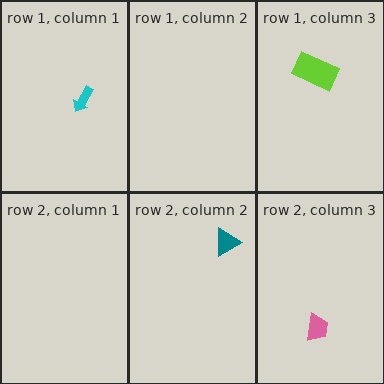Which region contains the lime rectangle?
The row 1, column 3 region.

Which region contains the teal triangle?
The row 2, column 2 region.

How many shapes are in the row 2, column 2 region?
1.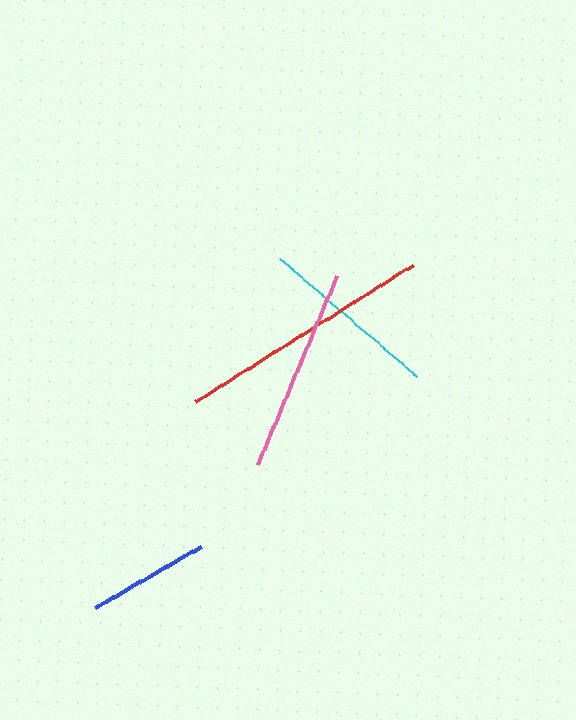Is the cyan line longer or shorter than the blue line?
The cyan line is longer than the blue line.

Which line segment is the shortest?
The blue line is the shortest at approximately 121 pixels.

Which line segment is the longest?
The red line is the longest at approximately 257 pixels.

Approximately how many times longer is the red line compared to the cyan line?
The red line is approximately 1.4 times the length of the cyan line.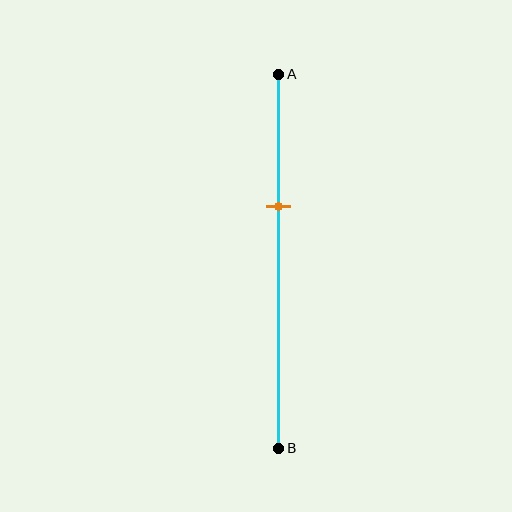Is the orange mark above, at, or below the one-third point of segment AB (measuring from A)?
The orange mark is approximately at the one-third point of segment AB.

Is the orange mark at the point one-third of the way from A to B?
Yes, the mark is approximately at the one-third point.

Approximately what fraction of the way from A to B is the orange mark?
The orange mark is approximately 35% of the way from A to B.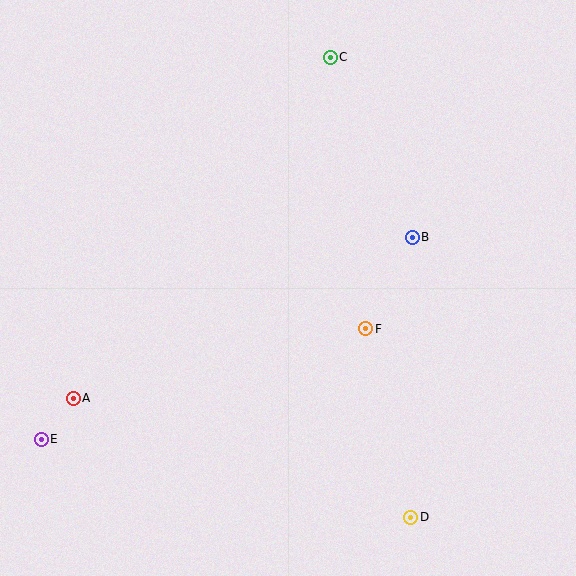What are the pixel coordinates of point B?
Point B is at (412, 237).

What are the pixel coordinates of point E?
Point E is at (41, 439).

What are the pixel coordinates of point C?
Point C is at (330, 57).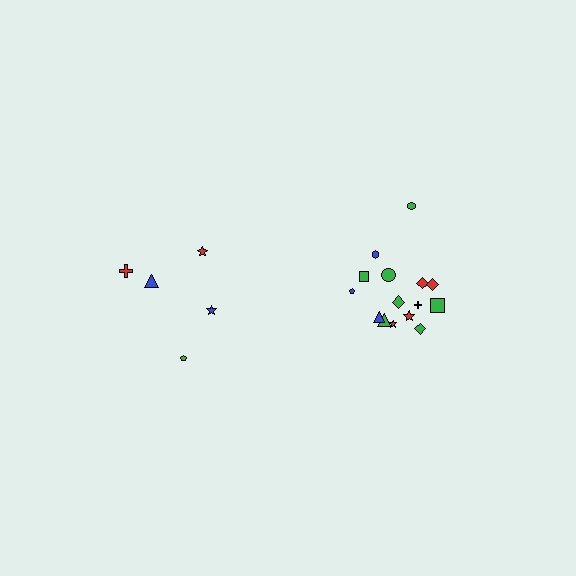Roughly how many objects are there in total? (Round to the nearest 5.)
Roughly 20 objects in total.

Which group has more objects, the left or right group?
The right group.